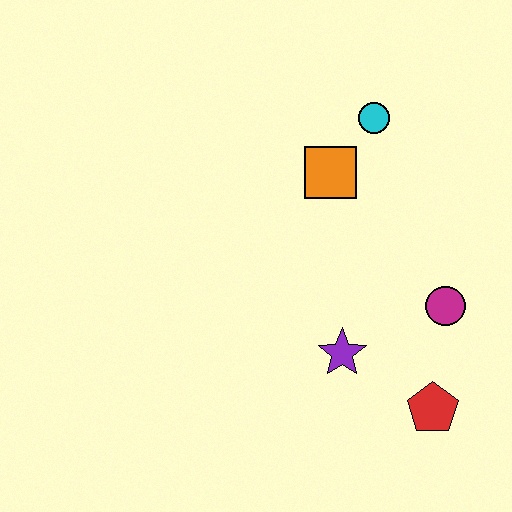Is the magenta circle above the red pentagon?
Yes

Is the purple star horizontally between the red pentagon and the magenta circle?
No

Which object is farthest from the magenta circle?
The cyan circle is farthest from the magenta circle.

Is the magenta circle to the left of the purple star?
No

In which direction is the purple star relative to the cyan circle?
The purple star is below the cyan circle.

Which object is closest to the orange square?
The cyan circle is closest to the orange square.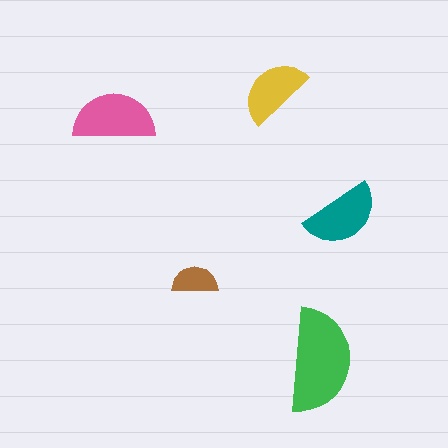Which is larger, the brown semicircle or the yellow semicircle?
The yellow one.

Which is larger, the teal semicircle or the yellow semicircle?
The teal one.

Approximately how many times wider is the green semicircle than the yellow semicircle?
About 1.5 times wider.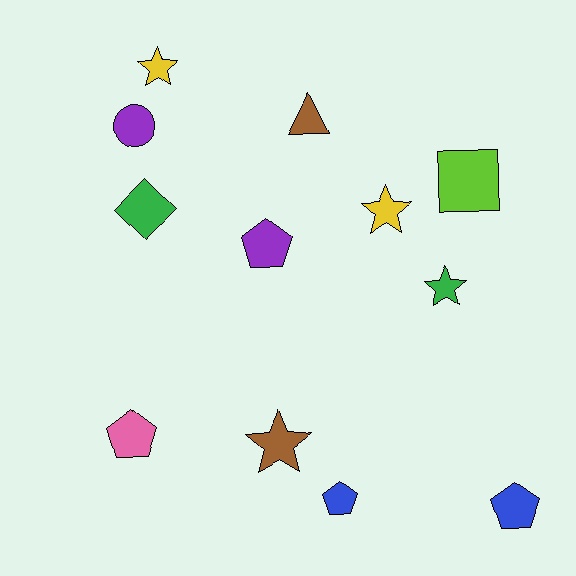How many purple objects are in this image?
There are 2 purple objects.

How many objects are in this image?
There are 12 objects.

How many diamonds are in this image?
There is 1 diamond.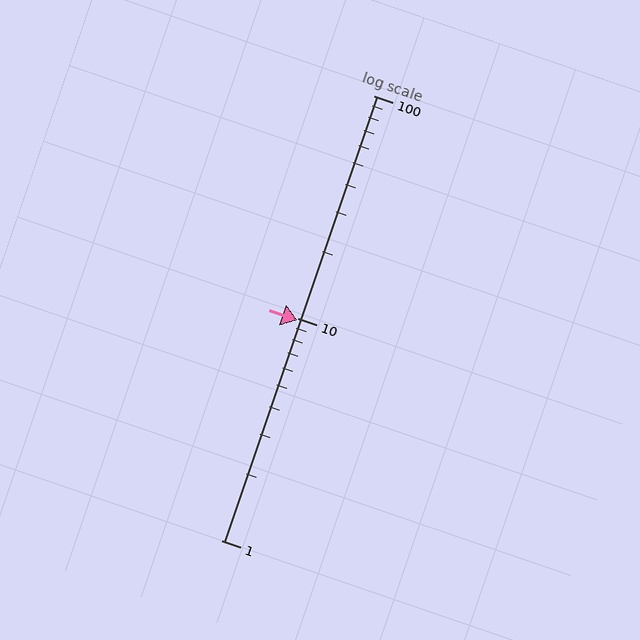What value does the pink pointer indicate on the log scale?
The pointer indicates approximately 9.8.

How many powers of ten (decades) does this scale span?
The scale spans 2 decades, from 1 to 100.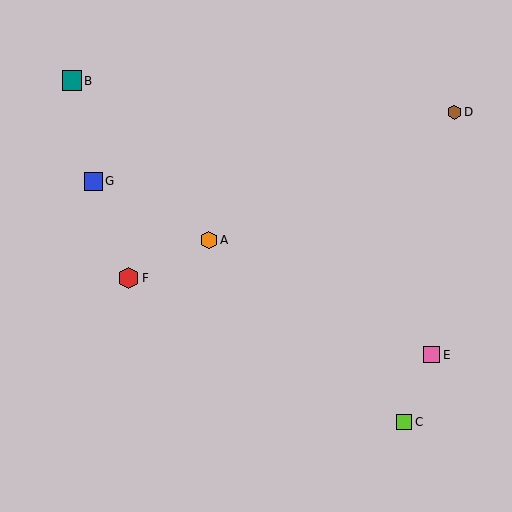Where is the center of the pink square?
The center of the pink square is at (432, 355).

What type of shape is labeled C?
Shape C is a lime square.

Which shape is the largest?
The red hexagon (labeled F) is the largest.